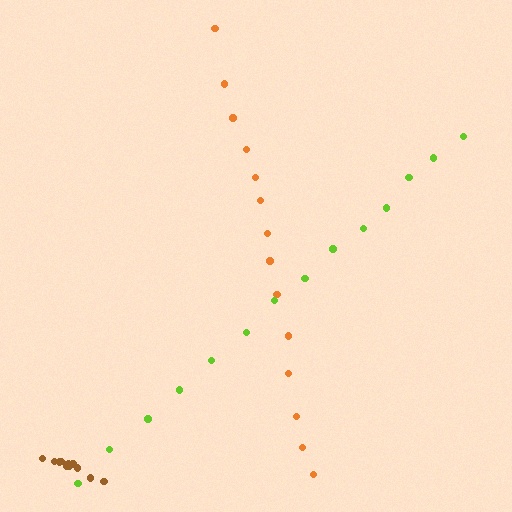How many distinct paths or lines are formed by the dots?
There are 3 distinct paths.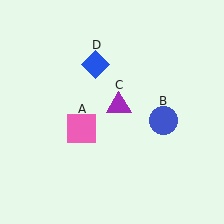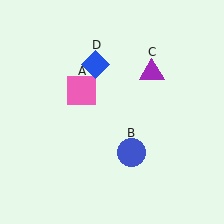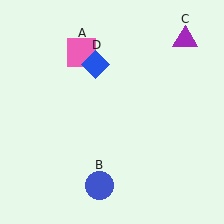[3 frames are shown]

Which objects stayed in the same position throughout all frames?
Blue diamond (object D) remained stationary.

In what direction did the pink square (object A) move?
The pink square (object A) moved up.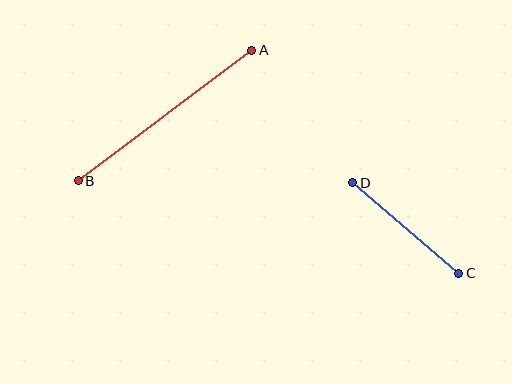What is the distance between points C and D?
The distance is approximately 139 pixels.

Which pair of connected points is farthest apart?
Points A and B are farthest apart.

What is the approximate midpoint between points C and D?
The midpoint is at approximately (406, 228) pixels.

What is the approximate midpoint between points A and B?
The midpoint is at approximately (165, 116) pixels.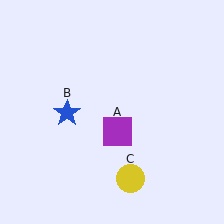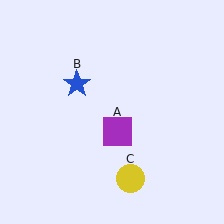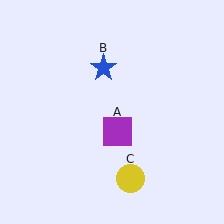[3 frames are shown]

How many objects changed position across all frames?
1 object changed position: blue star (object B).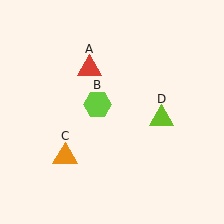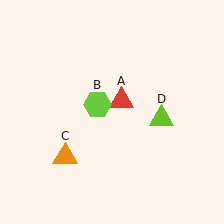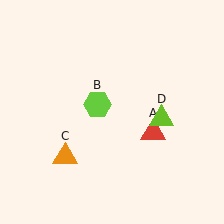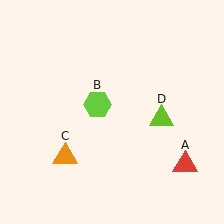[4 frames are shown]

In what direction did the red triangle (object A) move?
The red triangle (object A) moved down and to the right.